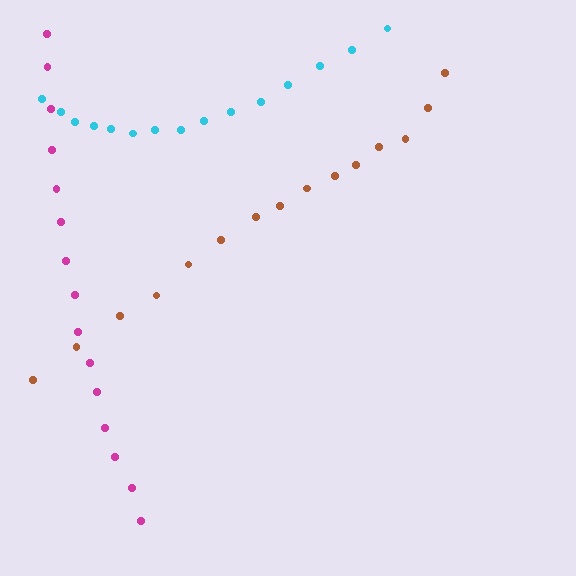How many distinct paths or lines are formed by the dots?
There are 3 distinct paths.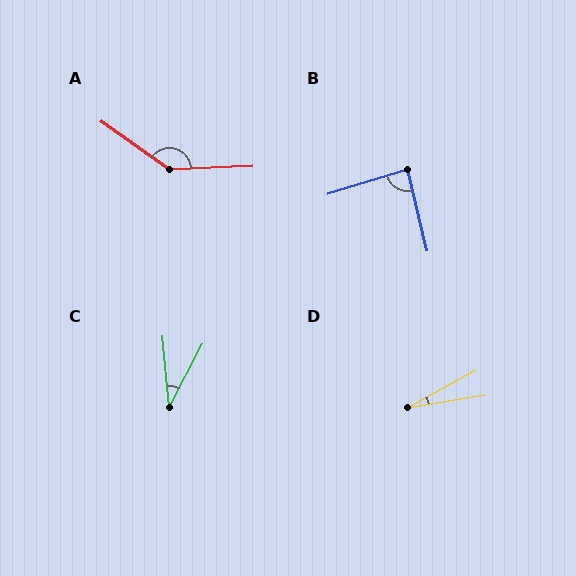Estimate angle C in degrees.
Approximately 33 degrees.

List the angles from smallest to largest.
D (19°), C (33°), B (86°), A (142°).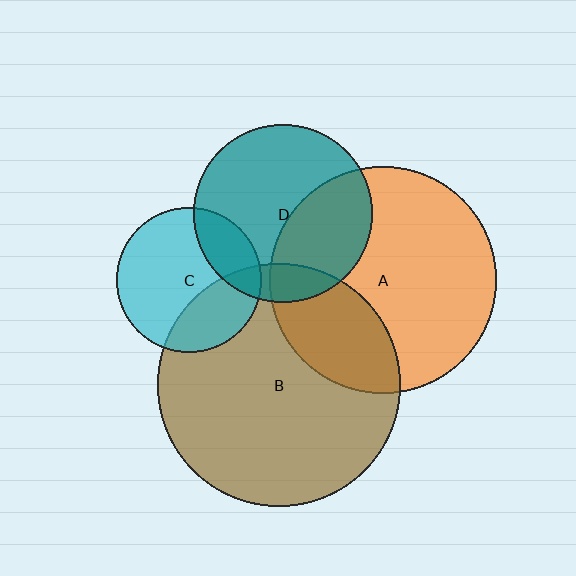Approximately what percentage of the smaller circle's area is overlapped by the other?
Approximately 15%.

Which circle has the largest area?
Circle B (brown).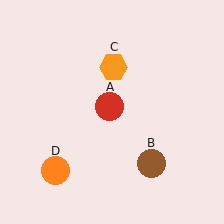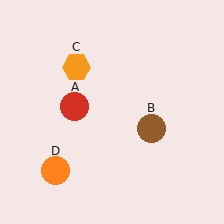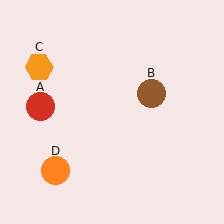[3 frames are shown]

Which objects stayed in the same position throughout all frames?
Orange circle (object D) remained stationary.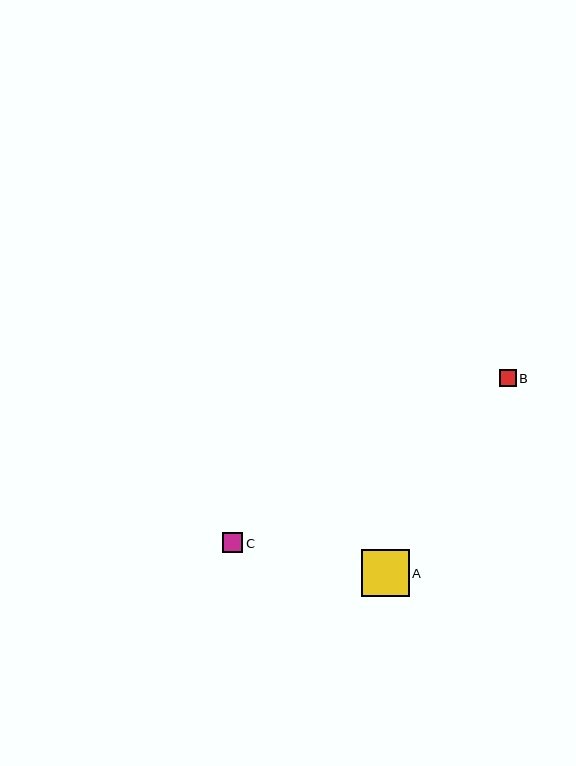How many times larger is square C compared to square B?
Square C is approximately 1.2 times the size of square B.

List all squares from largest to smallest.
From largest to smallest: A, C, B.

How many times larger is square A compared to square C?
Square A is approximately 2.4 times the size of square C.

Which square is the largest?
Square A is the largest with a size of approximately 47 pixels.